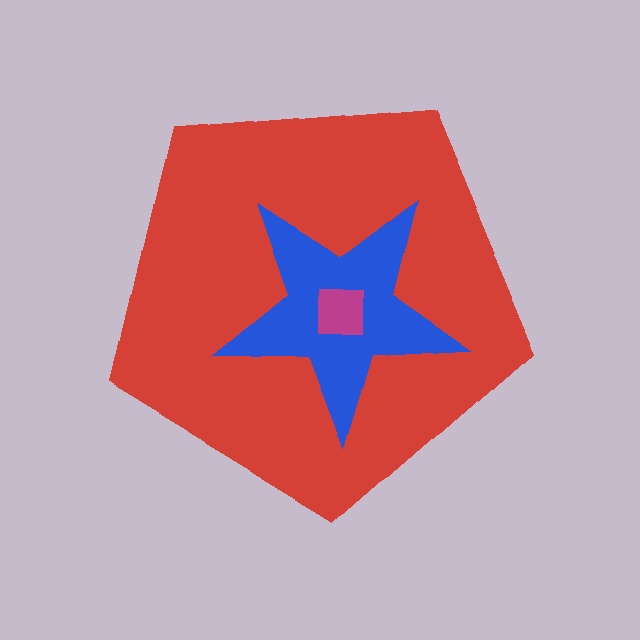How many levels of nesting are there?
3.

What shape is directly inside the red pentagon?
The blue star.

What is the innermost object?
The magenta square.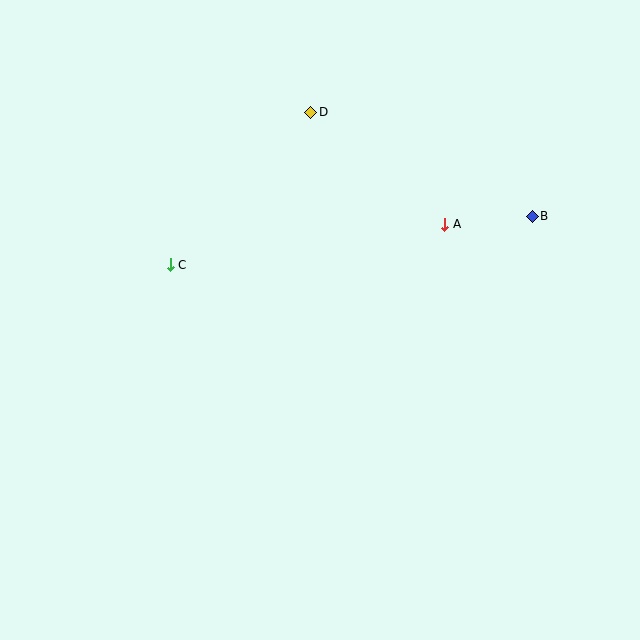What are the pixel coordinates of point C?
Point C is at (170, 265).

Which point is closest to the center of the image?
Point A at (445, 224) is closest to the center.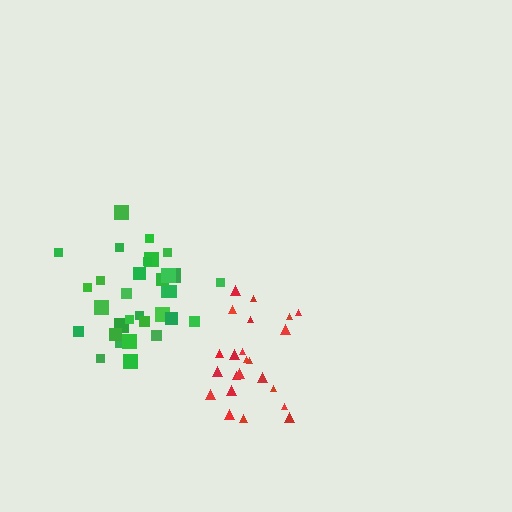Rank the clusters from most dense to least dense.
green, red.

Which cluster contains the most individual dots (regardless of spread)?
Green (32).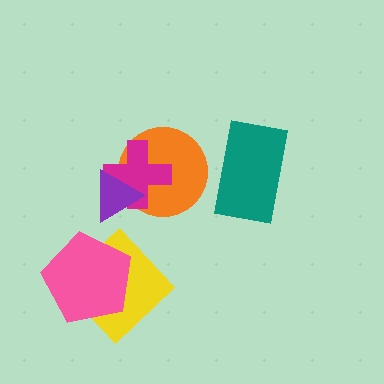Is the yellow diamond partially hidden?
Yes, it is partially covered by another shape.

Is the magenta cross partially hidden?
Yes, it is partially covered by another shape.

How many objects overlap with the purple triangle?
2 objects overlap with the purple triangle.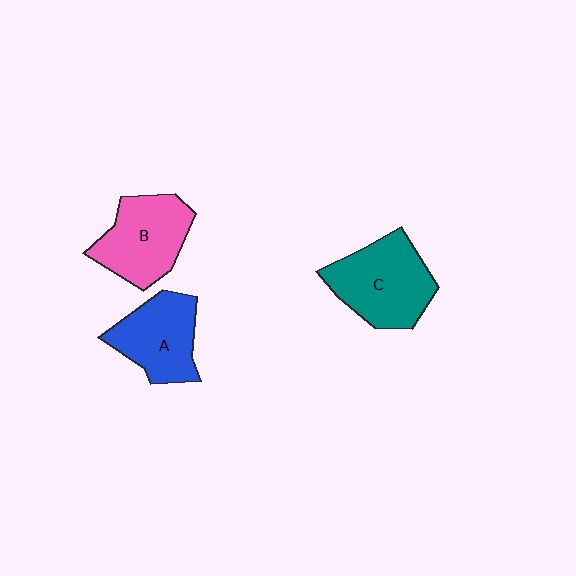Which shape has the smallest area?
Shape A (blue).